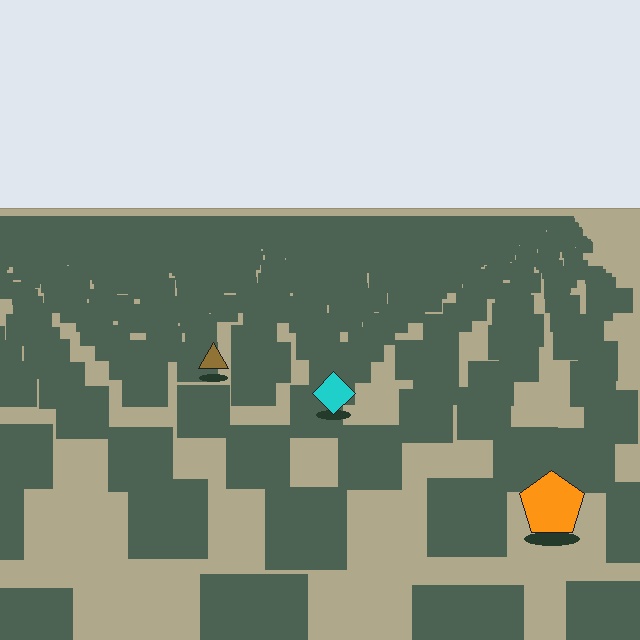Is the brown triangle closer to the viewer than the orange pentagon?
No. The orange pentagon is closer — you can tell from the texture gradient: the ground texture is coarser near it.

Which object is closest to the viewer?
The orange pentagon is closest. The texture marks near it are larger and more spread out.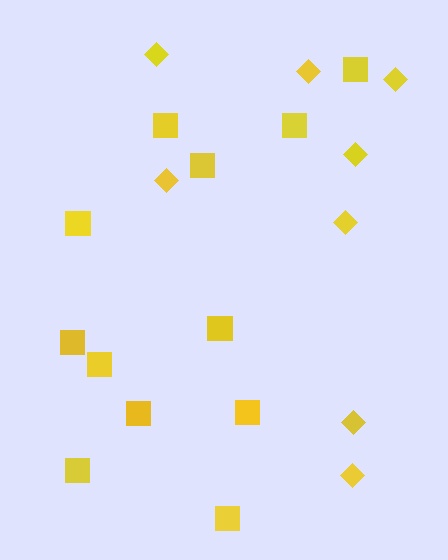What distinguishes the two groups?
There are 2 groups: one group of squares (12) and one group of diamonds (8).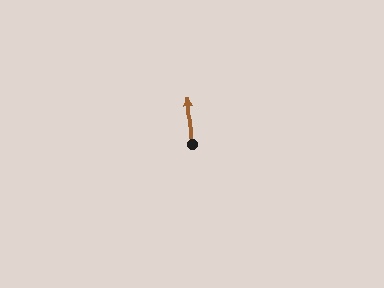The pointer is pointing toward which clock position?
Roughly 12 o'clock.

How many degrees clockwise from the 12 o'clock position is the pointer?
Approximately 355 degrees.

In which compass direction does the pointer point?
North.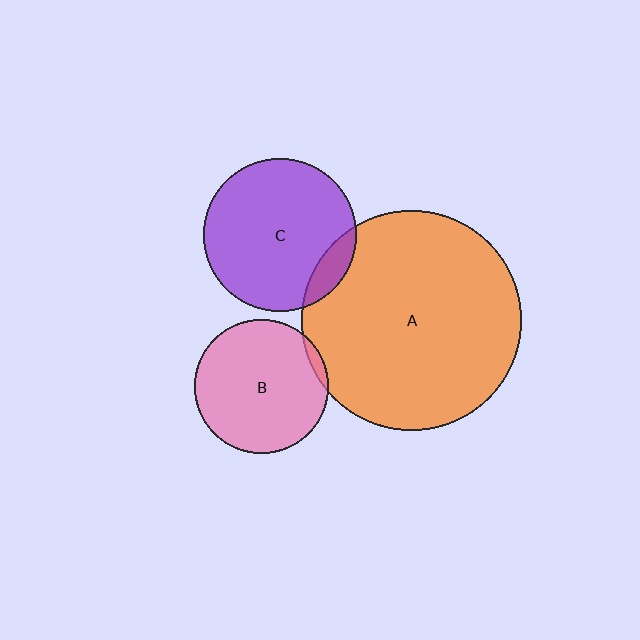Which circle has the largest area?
Circle A (orange).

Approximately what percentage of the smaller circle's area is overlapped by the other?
Approximately 5%.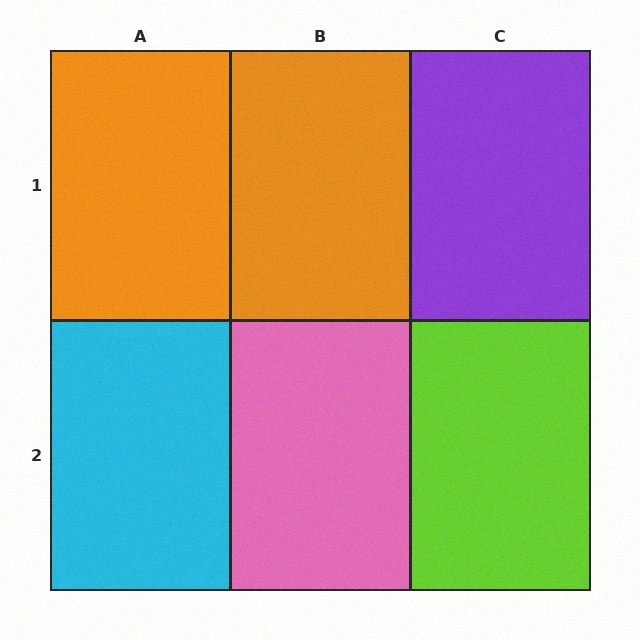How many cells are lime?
1 cell is lime.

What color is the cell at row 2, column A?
Cyan.